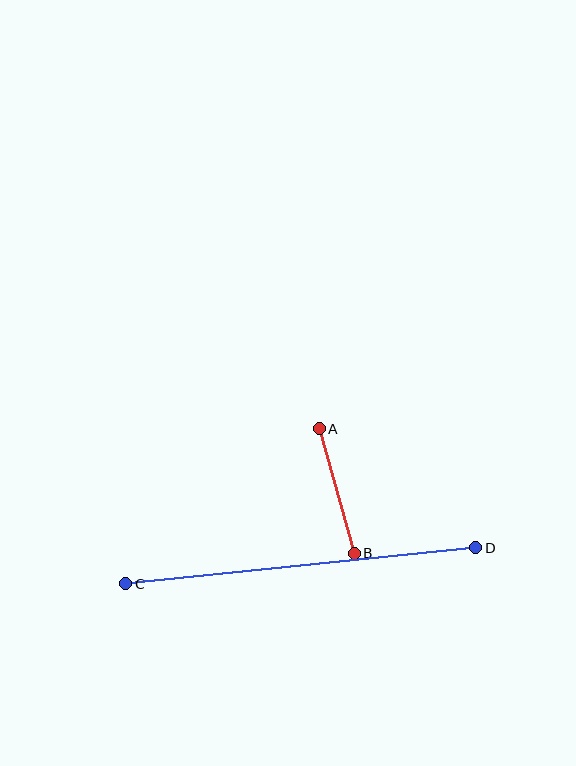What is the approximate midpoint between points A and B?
The midpoint is at approximately (337, 491) pixels.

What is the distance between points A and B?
The distance is approximately 129 pixels.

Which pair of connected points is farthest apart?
Points C and D are farthest apart.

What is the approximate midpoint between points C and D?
The midpoint is at approximately (301, 566) pixels.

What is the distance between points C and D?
The distance is approximately 352 pixels.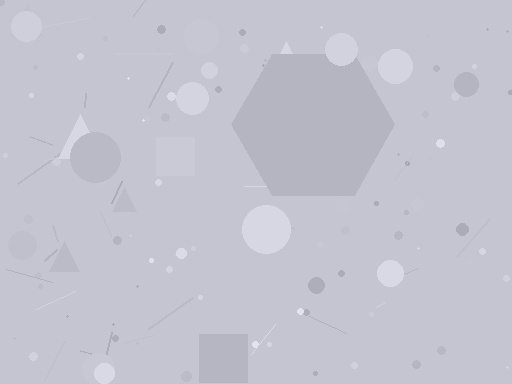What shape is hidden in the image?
A hexagon is hidden in the image.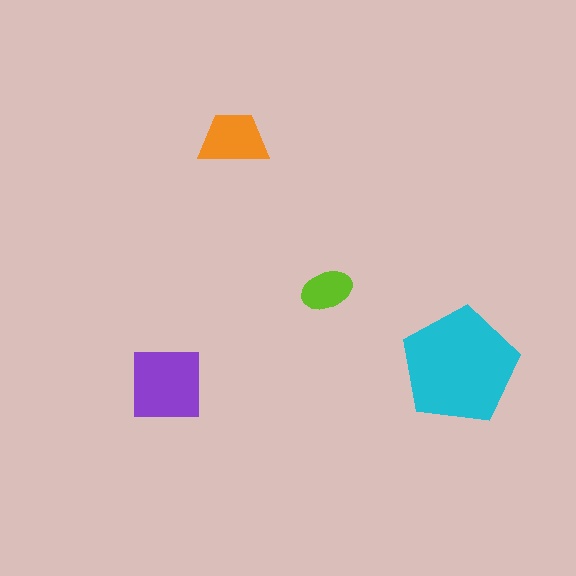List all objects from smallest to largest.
The lime ellipse, the orange trapezoid, the purple square, the cyan pentagon.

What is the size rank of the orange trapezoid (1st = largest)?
3rd.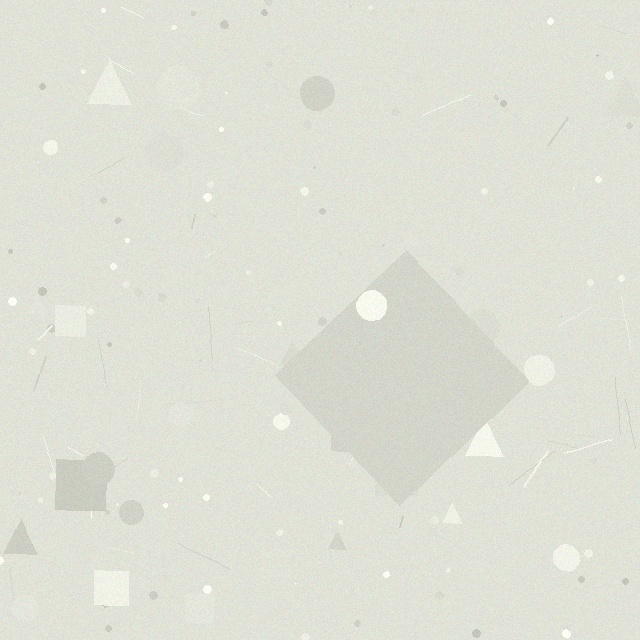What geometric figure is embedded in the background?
A diamond is embedded in the background.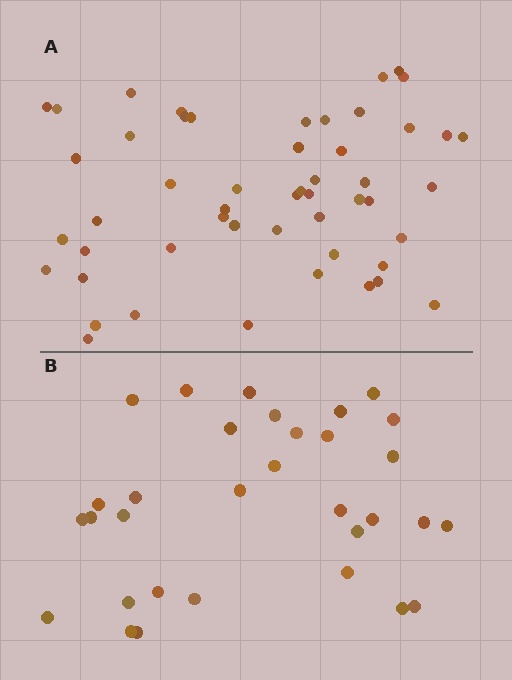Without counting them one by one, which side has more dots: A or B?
Region A (the top region) has more dots.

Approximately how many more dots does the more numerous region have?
Region A has approximately 20 more dots than region B.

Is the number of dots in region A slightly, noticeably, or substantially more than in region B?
Region A has substantially more. The ratio is roughly 1.6 to 1.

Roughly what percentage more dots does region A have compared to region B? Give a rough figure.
About 60% more.